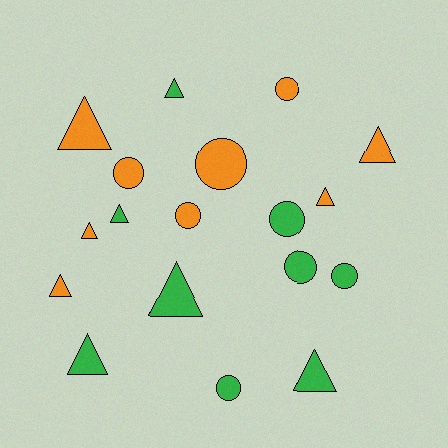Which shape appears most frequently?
Triangle, with 10 objects.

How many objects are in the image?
There are 18 objects.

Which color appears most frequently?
Green, with 9 objects.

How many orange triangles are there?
There are 5 orange triangles.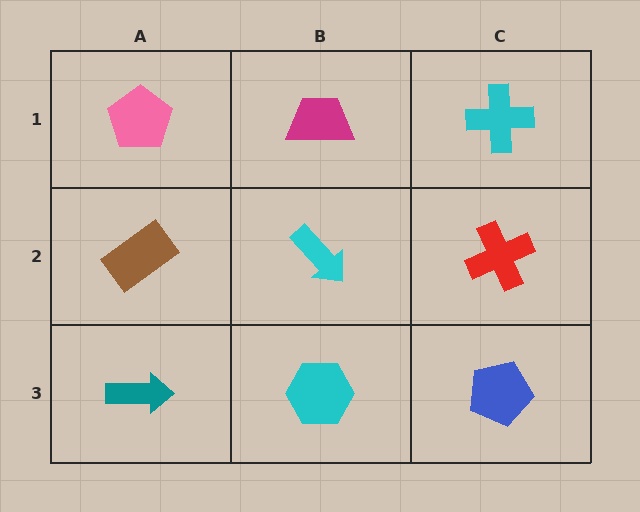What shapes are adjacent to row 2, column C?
A cyan cross (row 1, column C), a blue pentagon (row 3, column C), a cyan arrow (row 2, column B).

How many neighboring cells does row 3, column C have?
2.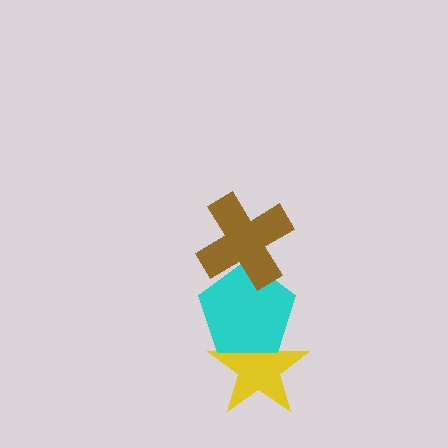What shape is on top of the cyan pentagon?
The brown cross is on top of the cyan pentagon.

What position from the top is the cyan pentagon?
The cyan pentagon is 2nd from the top.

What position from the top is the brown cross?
The brown cross is 1st from the top.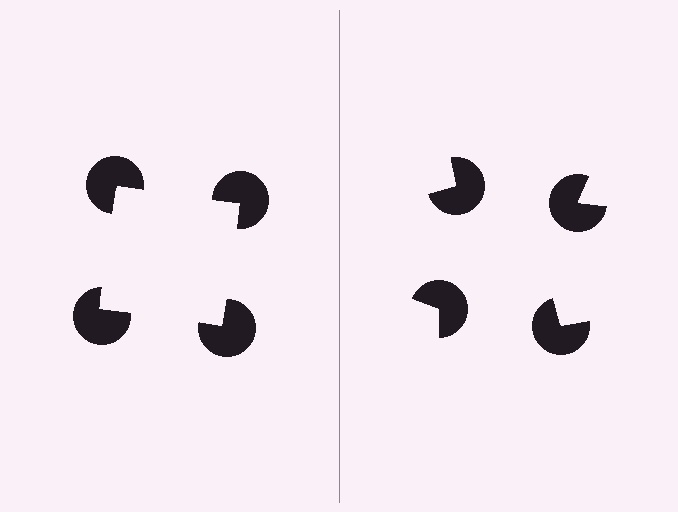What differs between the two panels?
The pac-man discs are positioned identically on both sides; only the wedge orientations differ. On the left they align to a square; on the right they are misaligned.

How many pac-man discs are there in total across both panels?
8 — 4 on each side.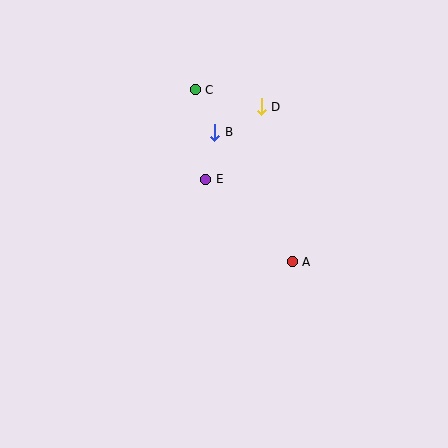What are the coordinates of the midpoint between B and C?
The midpoint between B and C is at (205, 111).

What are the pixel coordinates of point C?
Point C is at (195, 90).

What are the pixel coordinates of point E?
Point E is at (206, 179).